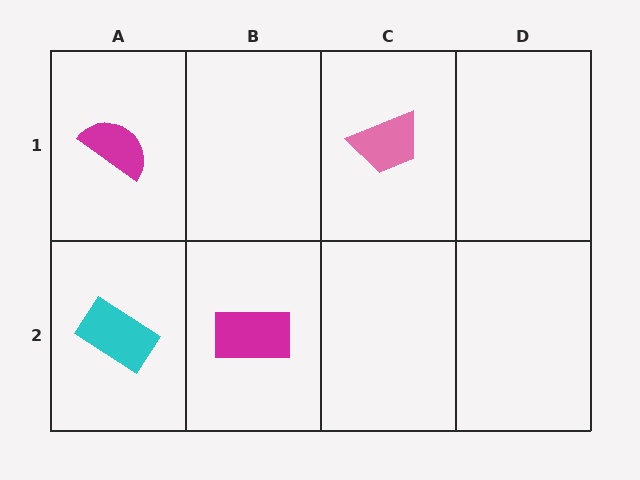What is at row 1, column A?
A magenta semicircle.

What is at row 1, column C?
A pink trapezoid.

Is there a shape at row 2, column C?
No, that cell is empty.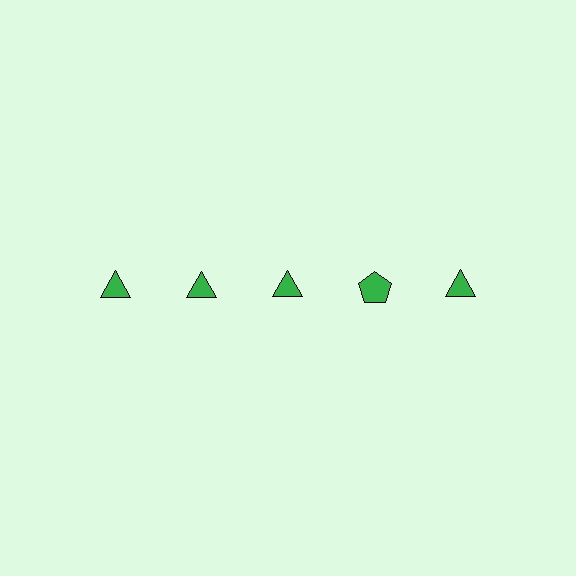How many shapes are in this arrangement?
There are 5 shapes arranged in a grid pattern.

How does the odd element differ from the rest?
It has a different shape: pentagon instead of triangle.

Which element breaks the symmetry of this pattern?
The green pentagon in the top row, second from right column breaks the symmetry. All other shapes are green triangles.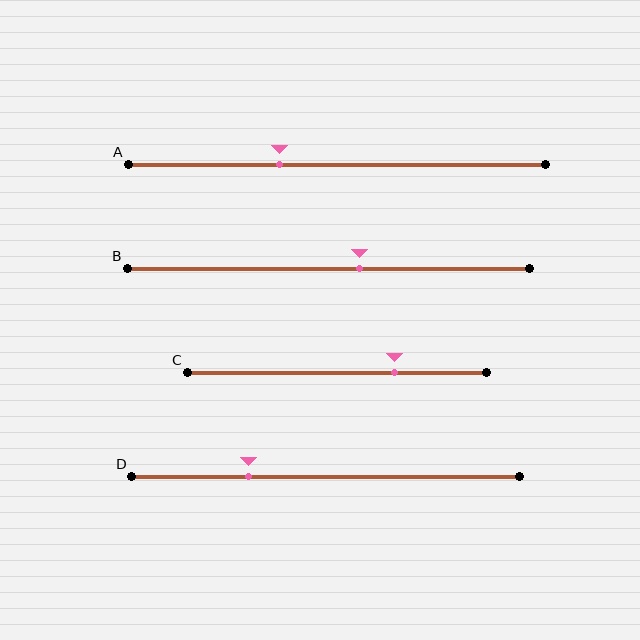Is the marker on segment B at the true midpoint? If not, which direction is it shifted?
No, the marker on segment B is shifted to the right by about 8% of the segment length.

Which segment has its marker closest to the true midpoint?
Segment B has its marker closest to the true midpoint.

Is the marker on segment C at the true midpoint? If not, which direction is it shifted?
No, the marker on segment C is shifted to the right by about 19% of the segment length.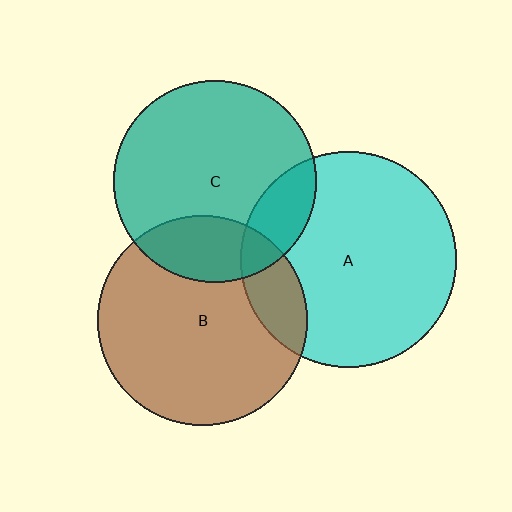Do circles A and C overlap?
Yes.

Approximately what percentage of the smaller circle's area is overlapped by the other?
Approximately 15%.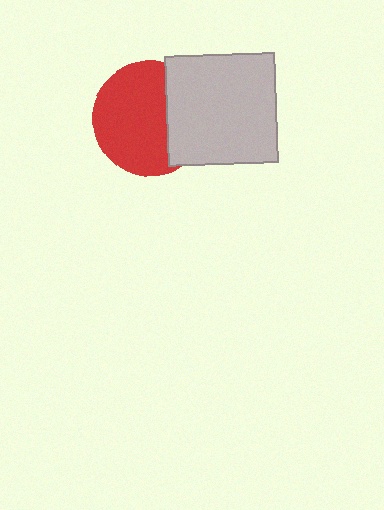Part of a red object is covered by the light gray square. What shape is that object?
It is a circle.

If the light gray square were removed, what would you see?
You would see the complete red circle.